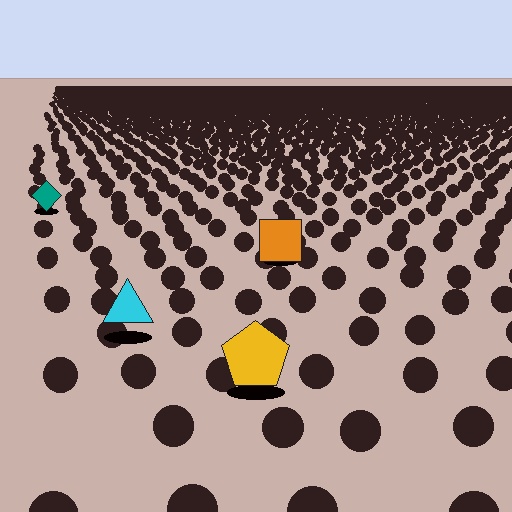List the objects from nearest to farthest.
From nearest to farthest: the yellow pentagon, the cyan triangle, the orange square, the teal diamond.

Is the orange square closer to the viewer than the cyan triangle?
No. The cyan triangle is closer — you can tell from the texture gradient: the ground texture is coarser near it.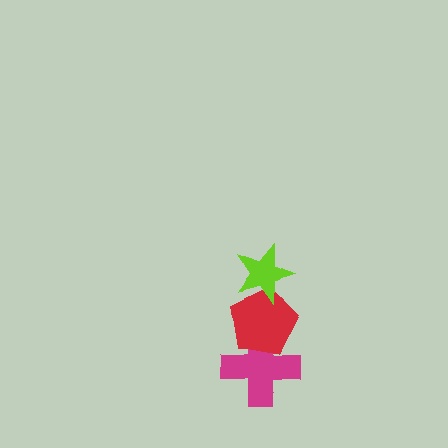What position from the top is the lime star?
The lime star is 1st from the top.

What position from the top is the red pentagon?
The red pentagon is 2nd from the top.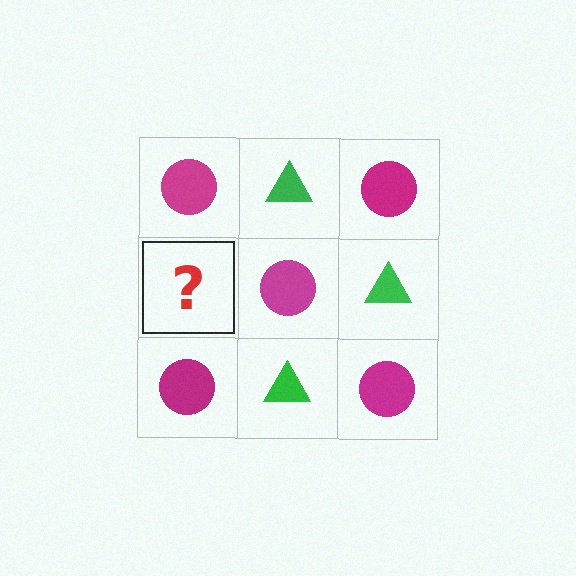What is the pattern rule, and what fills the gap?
The rule is that it alternates magenta circle and green triangle in a checkerboard pattern. The gap should be filled with a green triangle.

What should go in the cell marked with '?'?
The missing cell should contain a green triangle.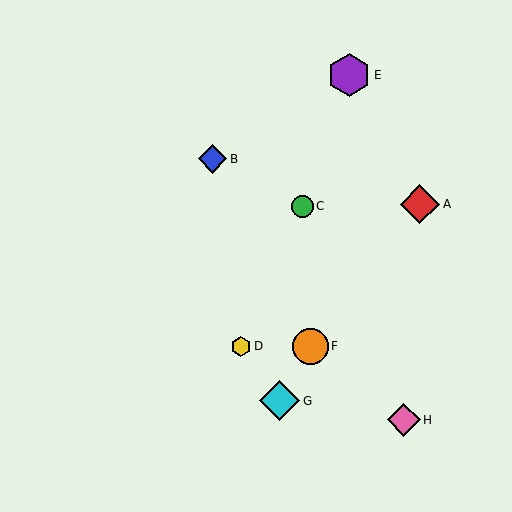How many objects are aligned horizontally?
2 objects (D, F) are aligned horizontally.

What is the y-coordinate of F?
Object F is at y≈346.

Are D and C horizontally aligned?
No, D is at y≈346 and C is at y≈206.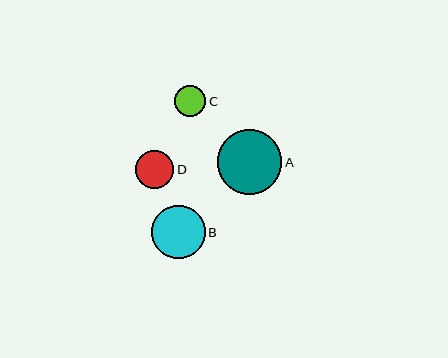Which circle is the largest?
Circle A is the largest with a size of approximately 64 pixels.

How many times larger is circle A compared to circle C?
Circle A is approximately 2.1 times the size of circle C.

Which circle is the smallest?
Circle C is the smallest with a size of approximately 31 pixels.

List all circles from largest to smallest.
From largest to smallest: A, B, D, C.